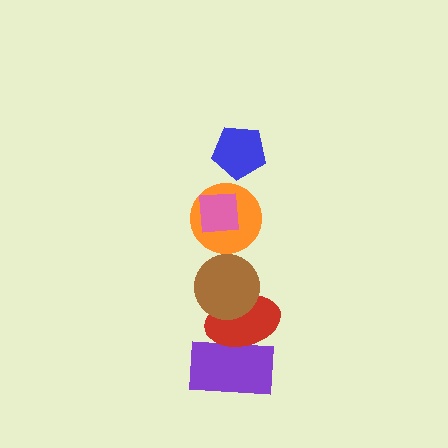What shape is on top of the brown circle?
The orange circle is on top of the brown circle.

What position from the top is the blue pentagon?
The blue pentagon is 1st from the top.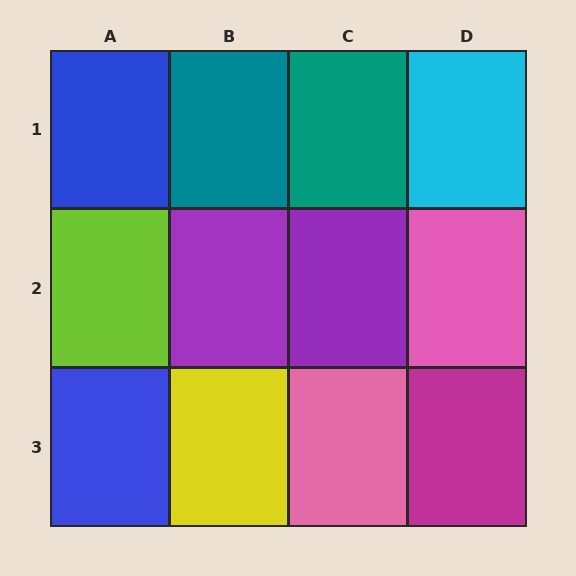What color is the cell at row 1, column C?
Teal.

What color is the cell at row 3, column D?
Magenta.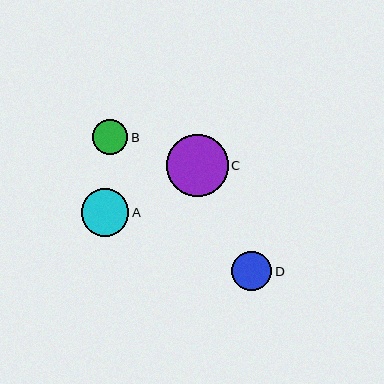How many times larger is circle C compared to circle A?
Circle C is approximately 1.3 times the size of circle A.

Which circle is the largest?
Circle C is the largest with a size of approximately 62 pixels.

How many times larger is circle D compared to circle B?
Circle D is approximately 1.1 times the size of circle B.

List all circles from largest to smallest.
From largest to smallest: C, A, D, B.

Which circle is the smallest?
Circle B is the smallest with a size of approximately 35 pixels.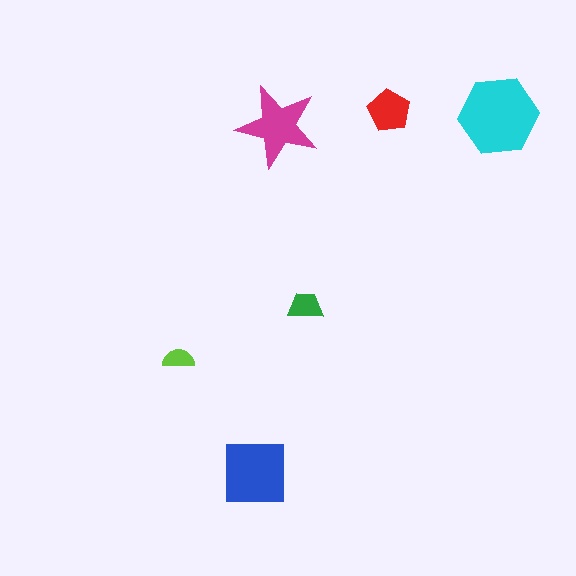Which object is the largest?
The cyan hexagon.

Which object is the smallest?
The lime semicircle.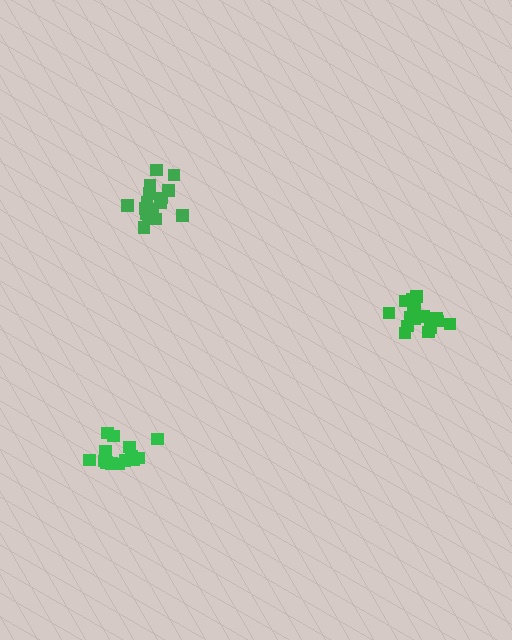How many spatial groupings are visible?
There are 3 spatial groupings.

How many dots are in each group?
Group 1: 14 dots, Group 2: 16 dots, Group 3: 16 dots (46 total).